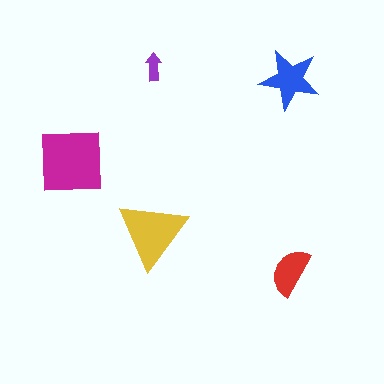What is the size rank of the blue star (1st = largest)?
3rd.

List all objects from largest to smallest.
The magenta square, the yellow triangle, the blue star, the red semicircle, the purple arrow.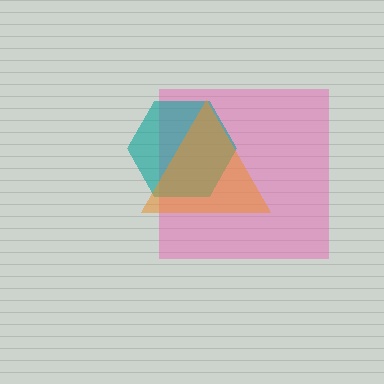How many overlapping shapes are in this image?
There are 3 overlapping shapes in the image.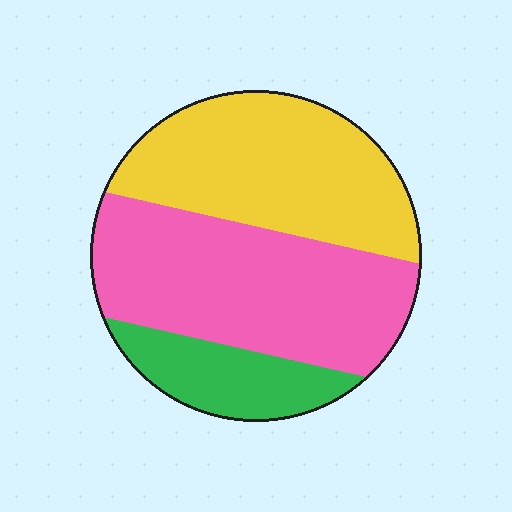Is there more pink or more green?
Pink.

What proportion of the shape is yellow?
Yellow covers 39% of the shape.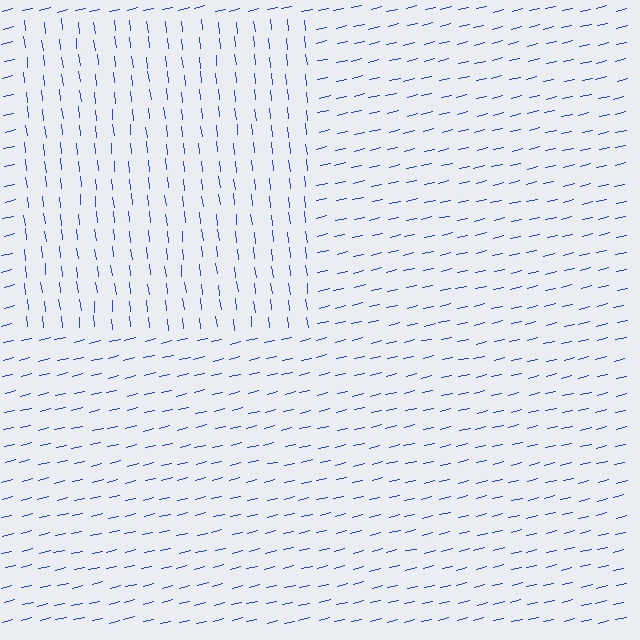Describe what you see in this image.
The image is filled with small blue line segments. A rectangle region in the image has lines oriented differently from the surrounding lines, creating a visible texture boundary.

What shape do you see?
I see a rectangle.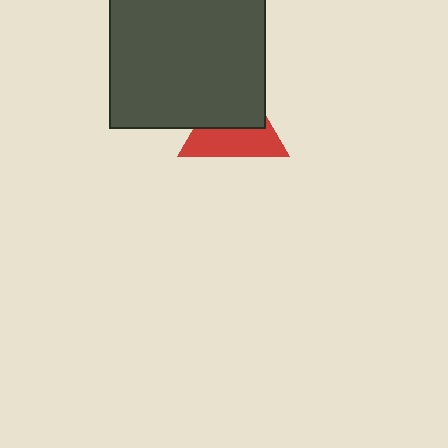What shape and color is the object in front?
The object in front is a dark gray square.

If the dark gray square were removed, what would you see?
You would see the complete red triangle.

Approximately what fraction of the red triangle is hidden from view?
Roughly 50% of the red triangle is hidden behind the dark gray square.